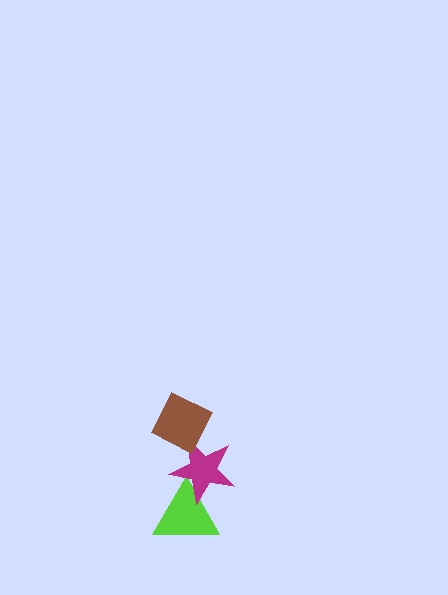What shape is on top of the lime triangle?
The magenta star is on top of the lime triangle.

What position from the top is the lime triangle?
The lime triangle is 3rd from the top.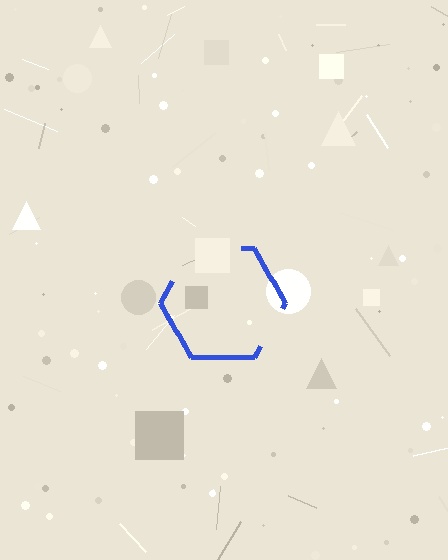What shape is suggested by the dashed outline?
The dashed outline suggests a hexagon.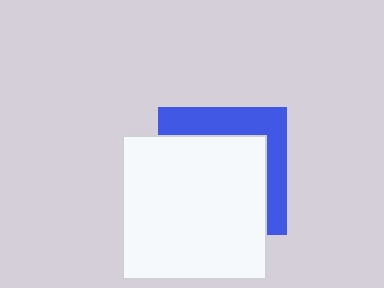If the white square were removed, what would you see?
You would see the complete blue square.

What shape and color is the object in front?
The object in front is a white square.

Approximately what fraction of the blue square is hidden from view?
Roughly 66% of the blue square is hidden behind the white square.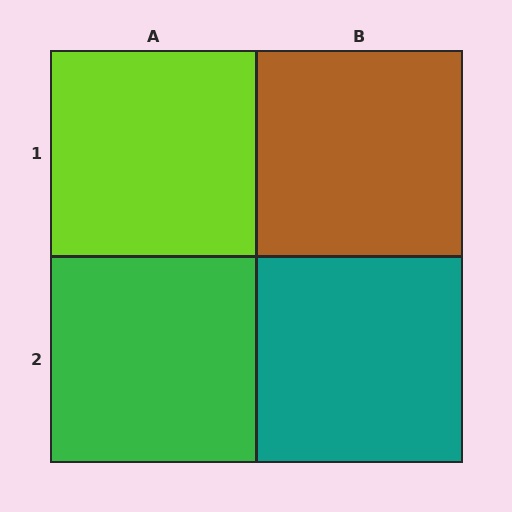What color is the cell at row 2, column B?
Teal.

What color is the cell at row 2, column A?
Green.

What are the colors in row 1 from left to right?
Lime, brown.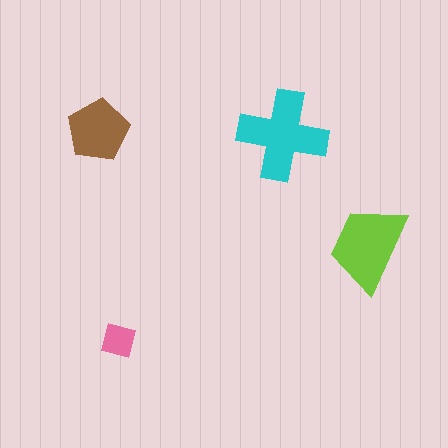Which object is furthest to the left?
The brown pentagon is leftmost.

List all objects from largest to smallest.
The cyan cross, the lime trapezoid, the brown pentagon, the pink square.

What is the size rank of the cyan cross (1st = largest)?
1st.